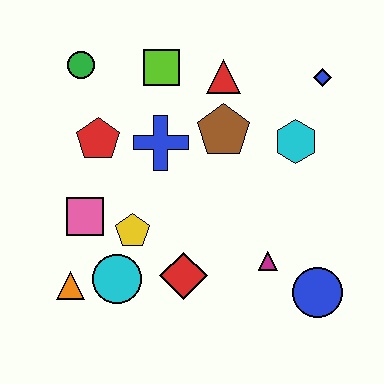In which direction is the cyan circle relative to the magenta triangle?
The cyan circle is to the left of the magenta triangle.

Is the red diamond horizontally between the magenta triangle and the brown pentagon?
No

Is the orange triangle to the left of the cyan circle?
Yes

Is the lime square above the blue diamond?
Yes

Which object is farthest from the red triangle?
The orange triangle is farthest from the red triangle.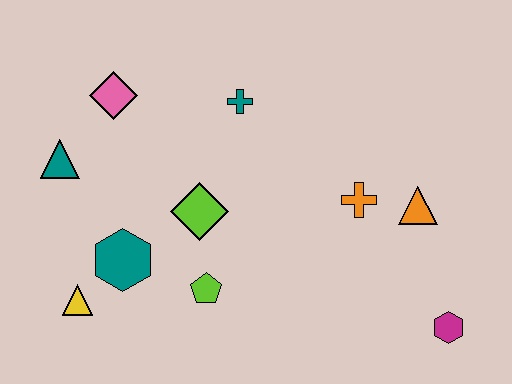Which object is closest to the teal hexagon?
The yellow triangle is closest to the teal hexagon.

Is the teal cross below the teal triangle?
No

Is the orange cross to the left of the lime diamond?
No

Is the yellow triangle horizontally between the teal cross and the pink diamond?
No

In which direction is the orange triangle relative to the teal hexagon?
The orange triangle is to the right of the teal hexagon.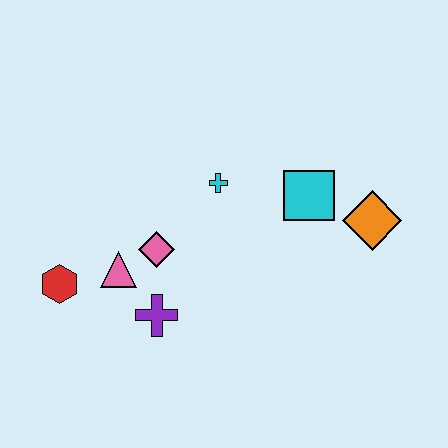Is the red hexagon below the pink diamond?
Yes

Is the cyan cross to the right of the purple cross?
Yes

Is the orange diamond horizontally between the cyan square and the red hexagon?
No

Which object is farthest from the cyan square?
The red hexagon is farthest from the cyan square.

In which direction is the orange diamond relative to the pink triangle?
The orange diamond is to the right of the pink triangle.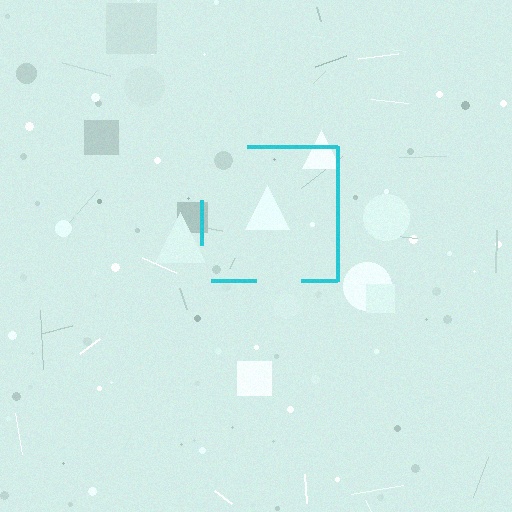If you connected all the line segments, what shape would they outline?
They would outline a square.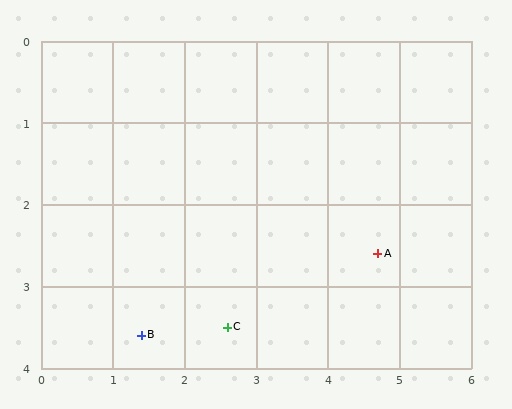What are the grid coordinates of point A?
Point A is at approximately (4.7, 2.6).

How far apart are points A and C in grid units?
Points A and C are about 2.3 grid units apart.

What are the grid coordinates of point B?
Point B is at approximately (1.4, 3.6).